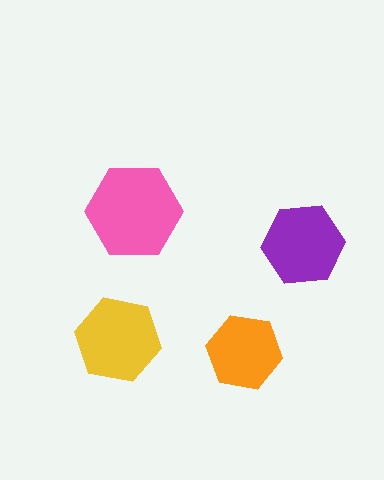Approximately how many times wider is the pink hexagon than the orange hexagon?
About 1.5 times wider.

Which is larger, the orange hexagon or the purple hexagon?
The purple one.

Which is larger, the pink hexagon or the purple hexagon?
The pink one.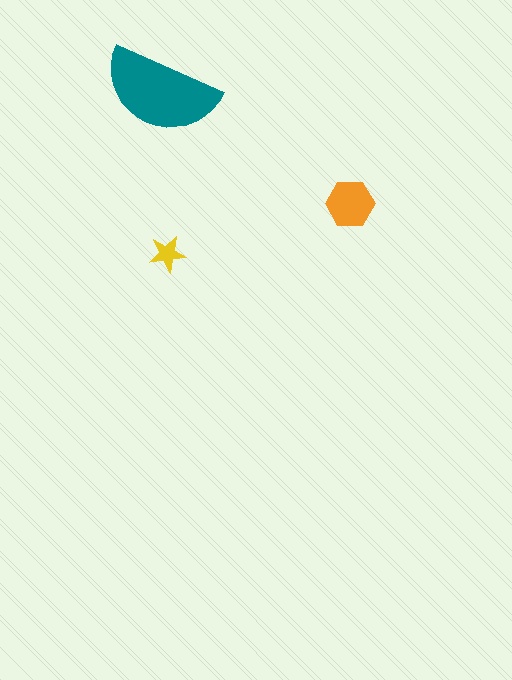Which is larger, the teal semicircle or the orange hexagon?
The teal semicircle.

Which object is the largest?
The teal semicircle.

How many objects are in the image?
There are 3 objects in the image.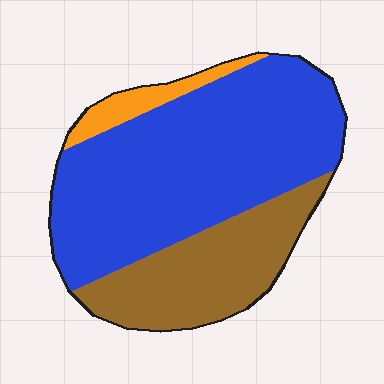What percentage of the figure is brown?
Brown covers 29% of the figure.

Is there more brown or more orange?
Brown.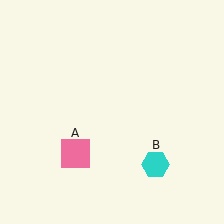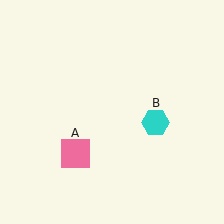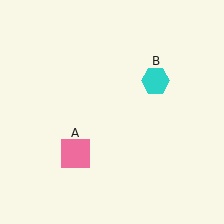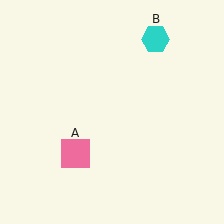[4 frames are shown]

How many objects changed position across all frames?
1 object changed position: cyan hexagon (object B).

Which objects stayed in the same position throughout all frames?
Pink square (object A) remained stationary.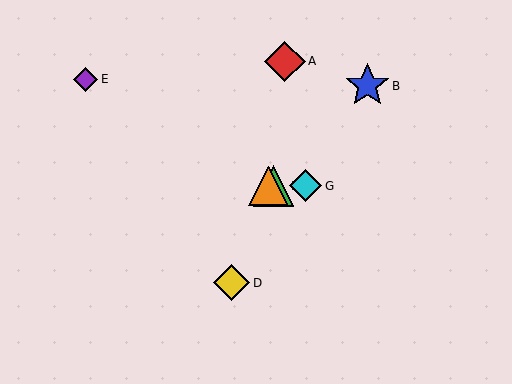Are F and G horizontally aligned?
Yes, both are at y≈186.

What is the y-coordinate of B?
Object B is at y≈86.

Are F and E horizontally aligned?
No, F is at y≈186 and E is at y≈79.